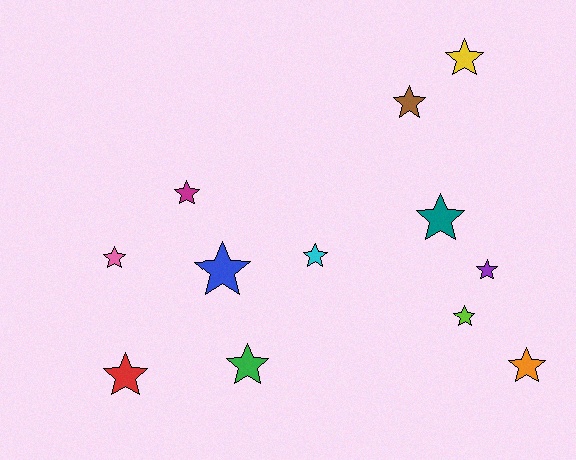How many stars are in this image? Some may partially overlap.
There are 12 stars.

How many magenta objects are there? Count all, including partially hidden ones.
There is 1 magenta object.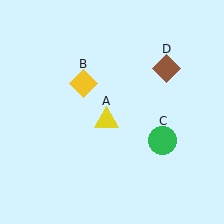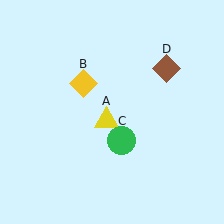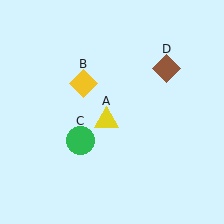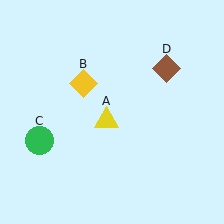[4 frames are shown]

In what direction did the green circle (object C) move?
The green circle (object C) moved left.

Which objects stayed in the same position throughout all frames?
Yellow triangle (object A) and yellow diamond (object B) and brown diamond (object D) remained stationary.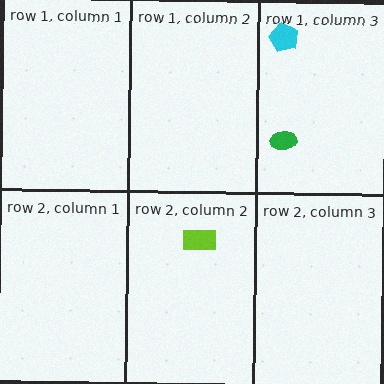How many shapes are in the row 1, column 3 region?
2.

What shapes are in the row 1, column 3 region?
The cyan pentagon, the green ellipse.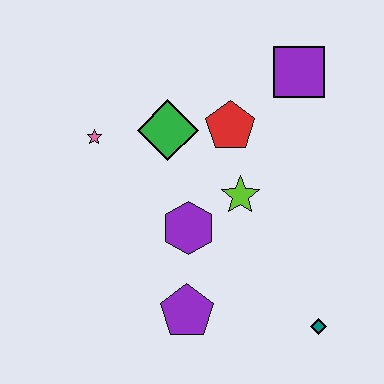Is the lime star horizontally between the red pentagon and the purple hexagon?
No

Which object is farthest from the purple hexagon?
The purple square is farthest from the purple hexagon.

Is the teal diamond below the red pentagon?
Yes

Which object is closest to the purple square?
The red pentagon is closest to the purple square.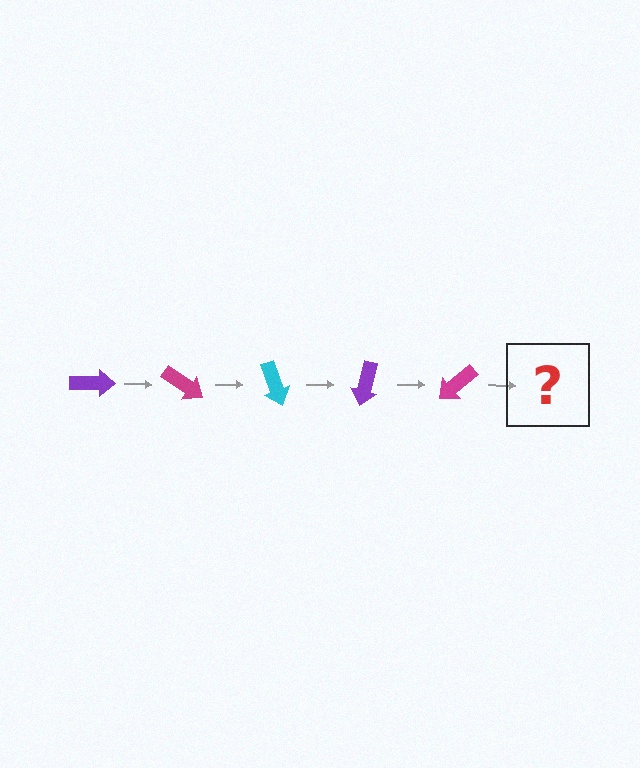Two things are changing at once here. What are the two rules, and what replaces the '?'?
The two rules are that it rotates 35 degrees each step and the color cycles through purple, magenta, and cyan. The '?' should be a cyan arrow, rotated 175 degrees from the start.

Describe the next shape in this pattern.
It should be a cyan arrow, rotated 175 degrees from the start.